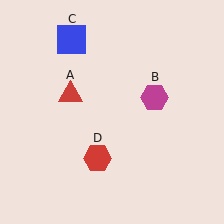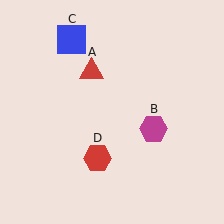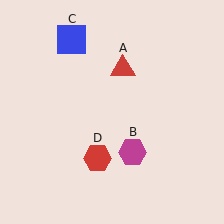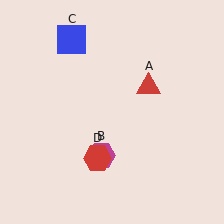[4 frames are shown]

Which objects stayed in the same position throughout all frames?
Blue square (object C) and red hexagon (object D) remained stationary.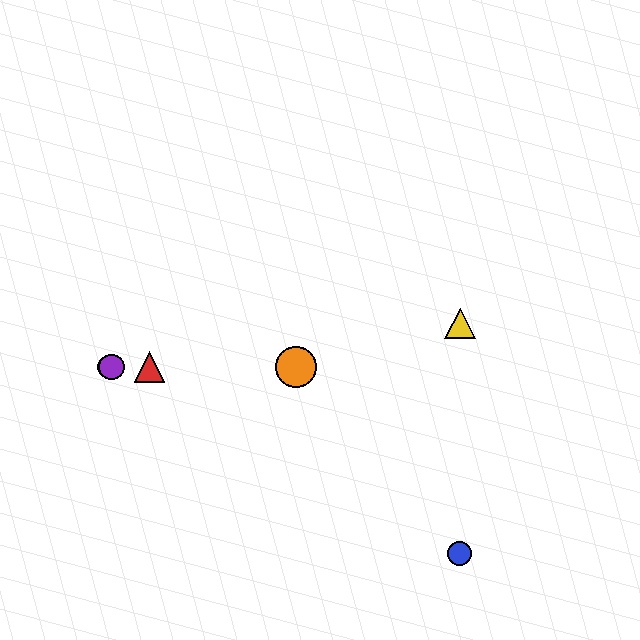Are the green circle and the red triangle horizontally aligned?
Yes, both are at y≈367.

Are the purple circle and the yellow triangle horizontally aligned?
No, the purple circle is at y≈367 and the yellow triangle is at y≈323.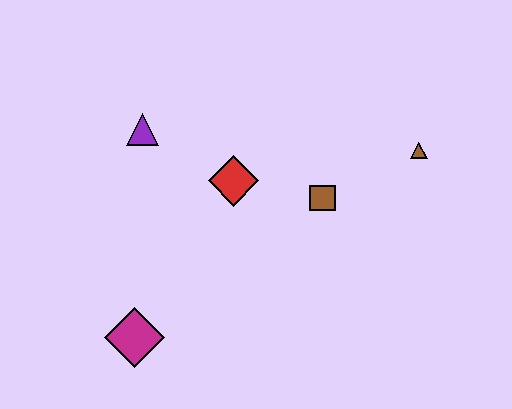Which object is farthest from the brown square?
The magenta diamond is farthest from the brown square.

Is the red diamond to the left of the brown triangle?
Yes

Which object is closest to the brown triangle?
The brown square is closest to the brown triangle.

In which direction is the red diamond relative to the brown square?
The red diamond is to the left of the brown square.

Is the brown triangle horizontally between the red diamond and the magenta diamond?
No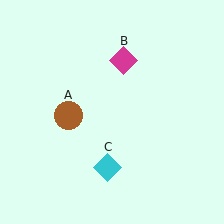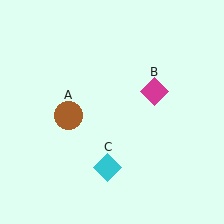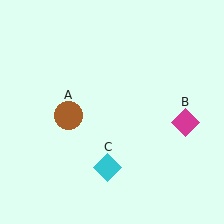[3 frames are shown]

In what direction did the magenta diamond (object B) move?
The magenta diamond (object B) moved down and to the right.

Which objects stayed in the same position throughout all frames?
Brown circle (object A) and cyan diamond (object C) remained stationary.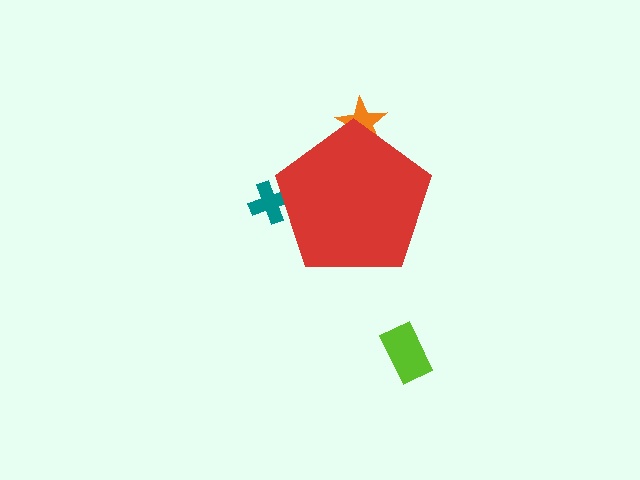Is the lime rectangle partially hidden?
No, the lime rectangle is fully visible.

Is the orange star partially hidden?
Yes, the orange star is partially hidden behind the red pentagon.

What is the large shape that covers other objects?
A red pentagon.